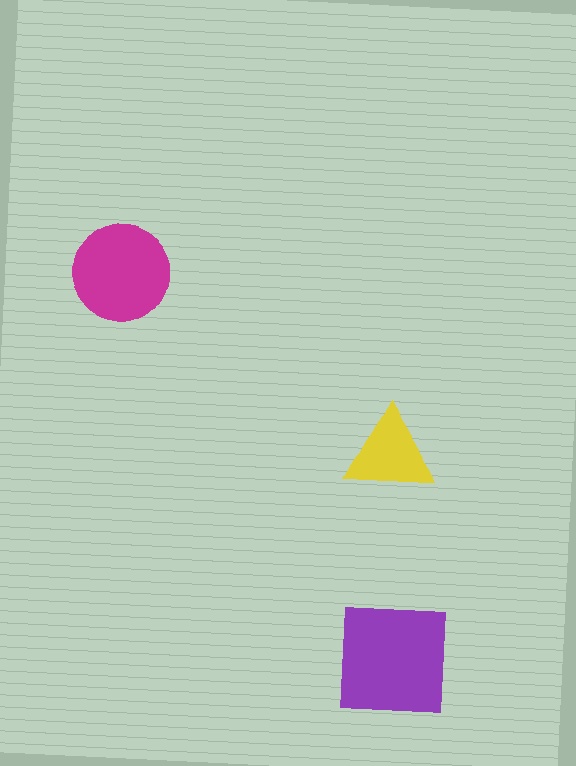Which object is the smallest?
The yellow triangle.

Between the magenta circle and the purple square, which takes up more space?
The purple square.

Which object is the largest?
The purple square.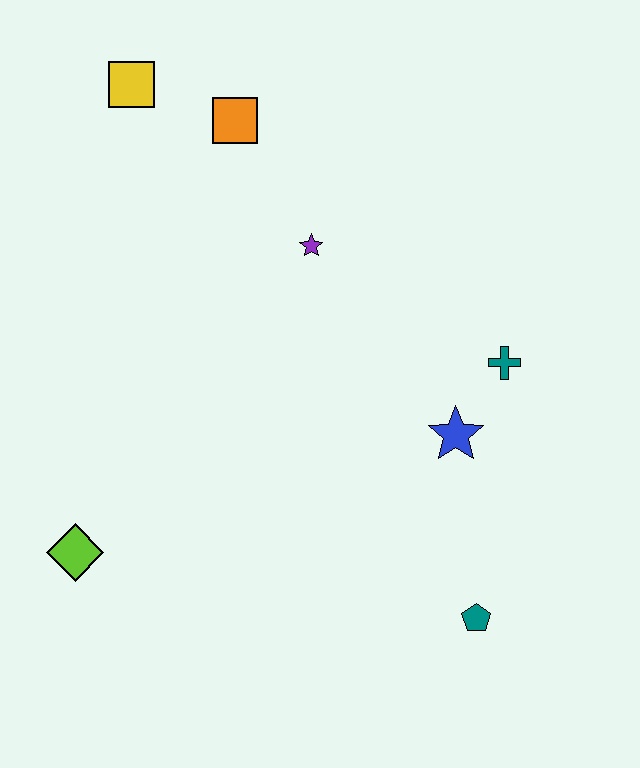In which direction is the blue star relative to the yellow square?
The blue star is below the yellow square.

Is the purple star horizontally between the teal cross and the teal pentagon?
No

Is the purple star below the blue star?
No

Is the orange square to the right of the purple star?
No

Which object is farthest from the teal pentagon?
The yellow square is farthest from the teal pentagon.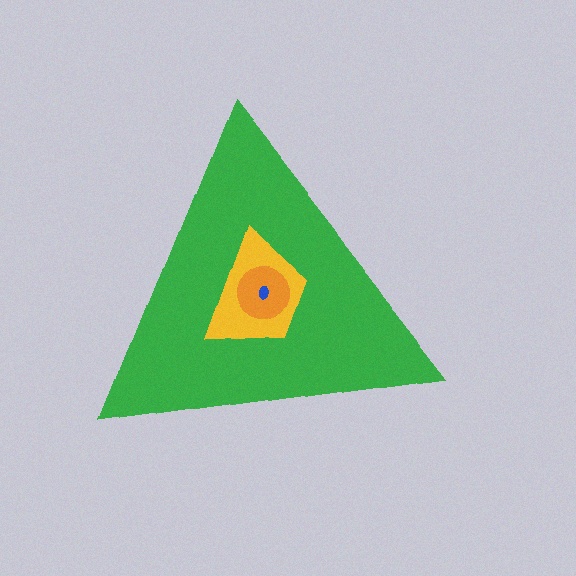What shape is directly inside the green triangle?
The yellow trapezoid.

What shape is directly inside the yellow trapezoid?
The orange circle.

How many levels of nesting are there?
4.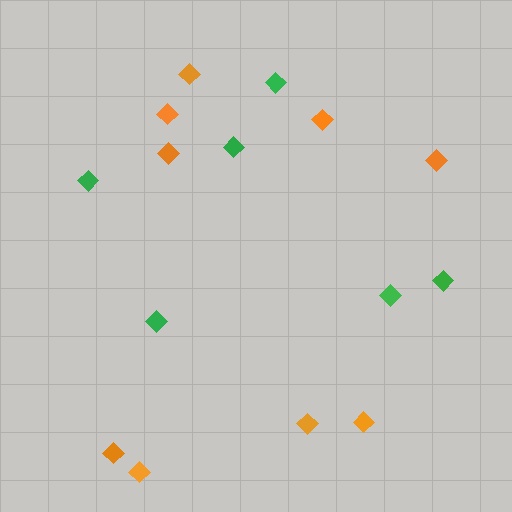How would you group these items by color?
There are 2 groups: one group of green diamonds (6) and one group of orange diamonds (9).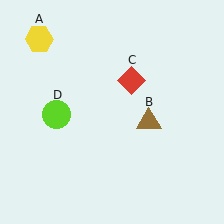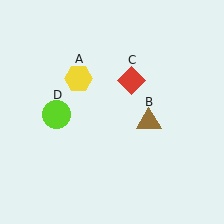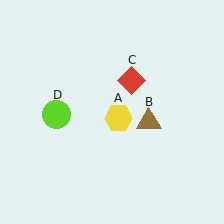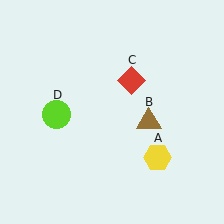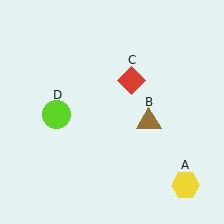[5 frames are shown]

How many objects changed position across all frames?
1 object changed position: yellow hexagon (object A).